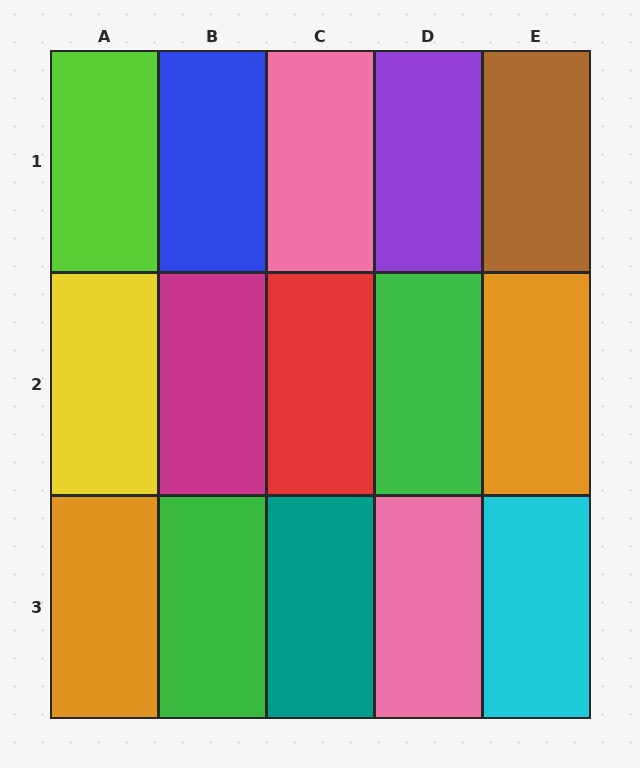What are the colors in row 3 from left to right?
Orange, green, teal, pink, cyan.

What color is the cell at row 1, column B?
Blue.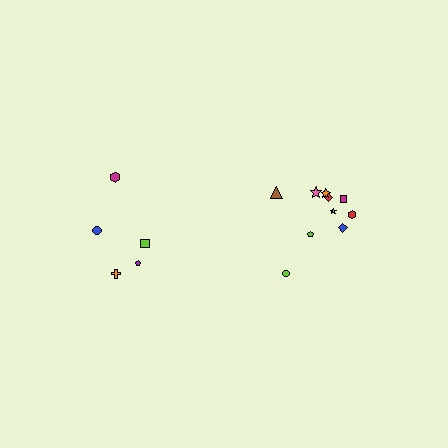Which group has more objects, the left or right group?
The right group.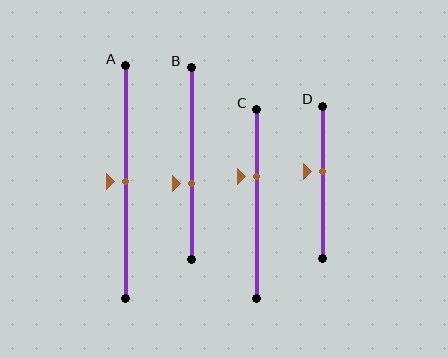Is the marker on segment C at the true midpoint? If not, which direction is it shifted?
No, the marker on segment C is shifted upward by about 15% of the segment length.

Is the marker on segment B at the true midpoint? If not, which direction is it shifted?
No, the marker on segment B is shifted downward by about 10% of the segment length.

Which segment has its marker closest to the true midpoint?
Segment A has its marker closest to the true midpoint.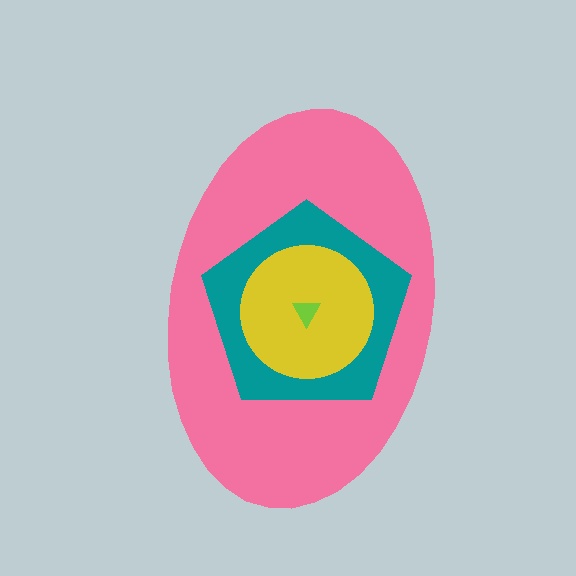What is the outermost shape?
The pink ellipse.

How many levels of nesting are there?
4.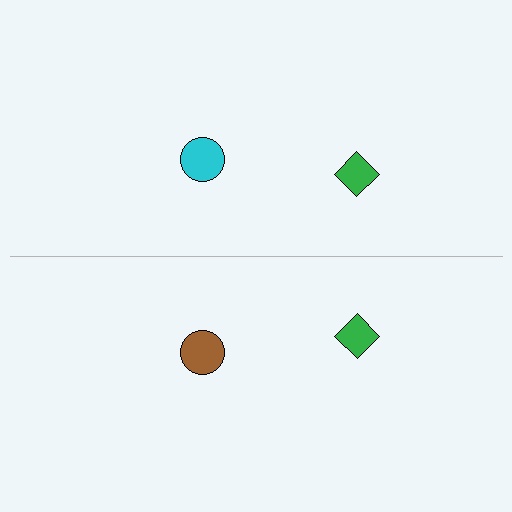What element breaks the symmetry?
The brown circle on the bottom side breaks the symmetry — its mirror counterpart is cyan.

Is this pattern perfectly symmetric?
No, the pattern is not perfectly symmetric. The brown circle on the bottom side breaks the symmetry — its mirror counterpart is cyan.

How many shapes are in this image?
There are 4 shapes in this image.